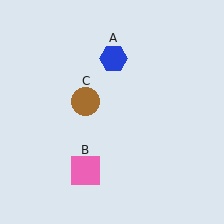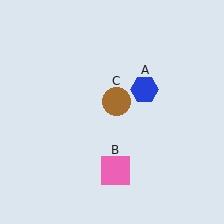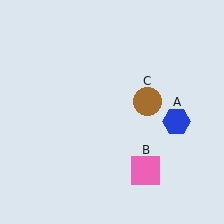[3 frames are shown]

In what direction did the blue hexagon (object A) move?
The blue hexagon (object A) moved down and to the right.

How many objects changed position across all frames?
3 objects changed position: blue hexagon (object A), pink square (object B), brown circle (object C).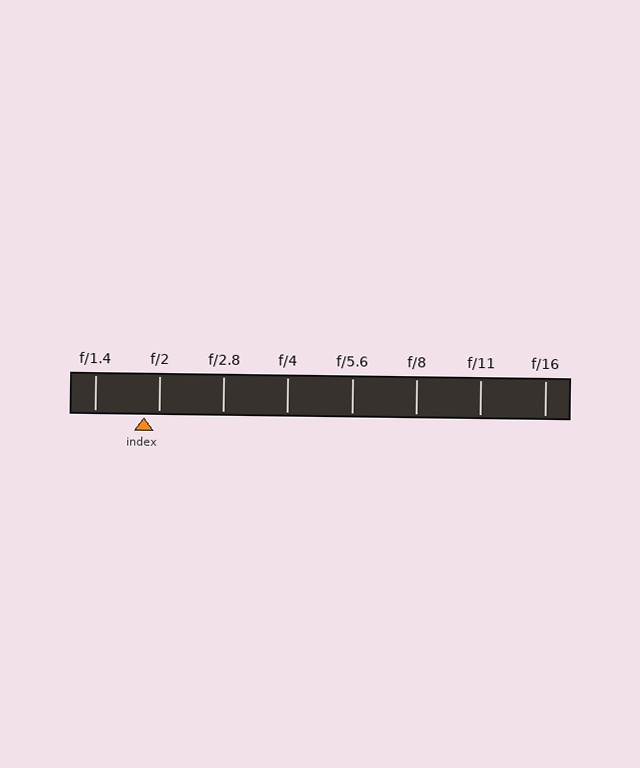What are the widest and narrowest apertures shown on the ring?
The widest aperture shown is f/1.4 and the narrowest is f/16.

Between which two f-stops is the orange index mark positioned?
The index mark is between f/1.4 and f/2.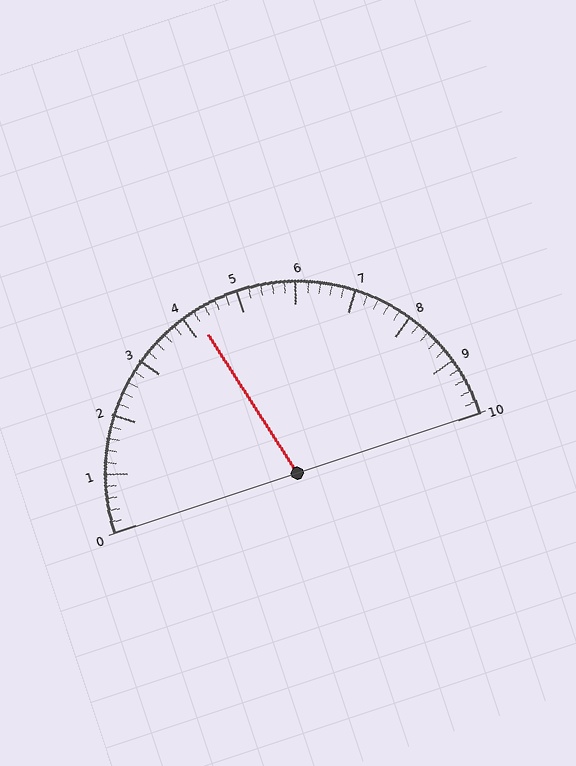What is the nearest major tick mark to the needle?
The nearest major tick mark is 4.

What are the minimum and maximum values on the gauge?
The gauge ranges from 0 to 10.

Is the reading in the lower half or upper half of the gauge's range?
The reading is in the lower half of the range (0 to 10).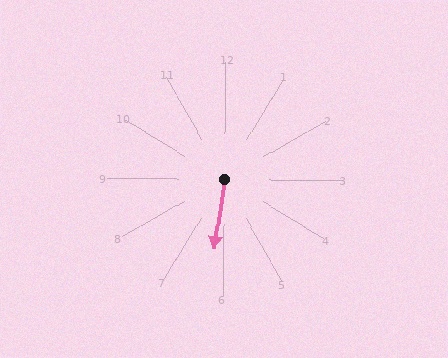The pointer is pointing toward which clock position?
Roughly 6 o'clock.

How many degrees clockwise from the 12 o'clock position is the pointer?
Approximately 188 degrees.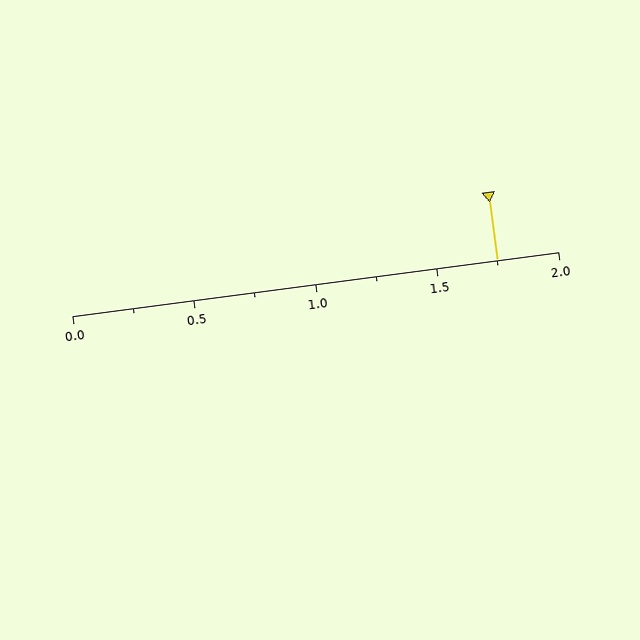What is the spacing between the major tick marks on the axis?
The major ticks are spaced 0.5 apart.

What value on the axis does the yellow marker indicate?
The marker indicates approximately 1.75.